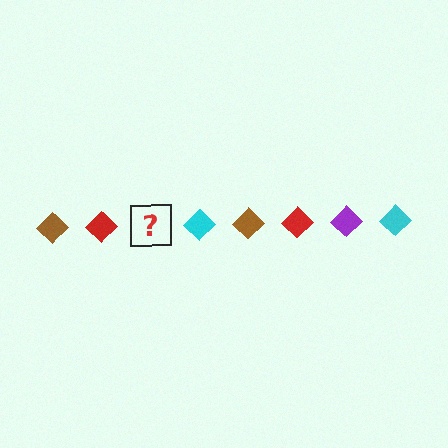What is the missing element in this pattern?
The missing element is a purple diamond.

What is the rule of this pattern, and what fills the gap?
The rule is that the pattern cycles through brown, red, purple, cyan diamonds. The gap should be filled with a purple diamond.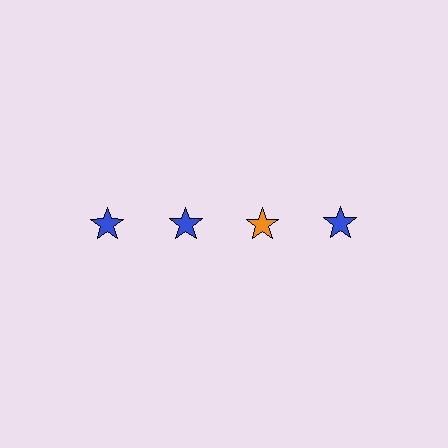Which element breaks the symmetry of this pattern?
The orange star in the top row, center column breaks the symmetry. All other shapes are blue stars.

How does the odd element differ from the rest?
It has a different color: orange instead of blue.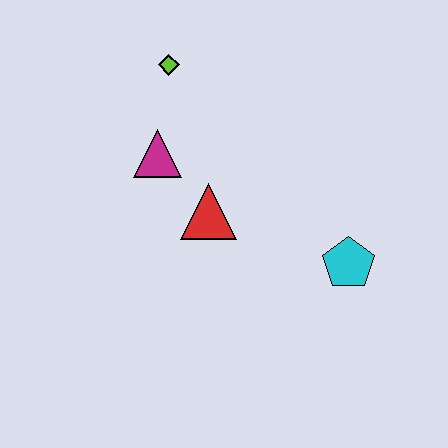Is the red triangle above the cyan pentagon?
Yes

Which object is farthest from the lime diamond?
The cyan pentagon is farthest from the lime diamond.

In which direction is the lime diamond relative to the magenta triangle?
The lime diamond is above the magenta triangle.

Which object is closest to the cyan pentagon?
The red triangle is closest to the cyan pentagon.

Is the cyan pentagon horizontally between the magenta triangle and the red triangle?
No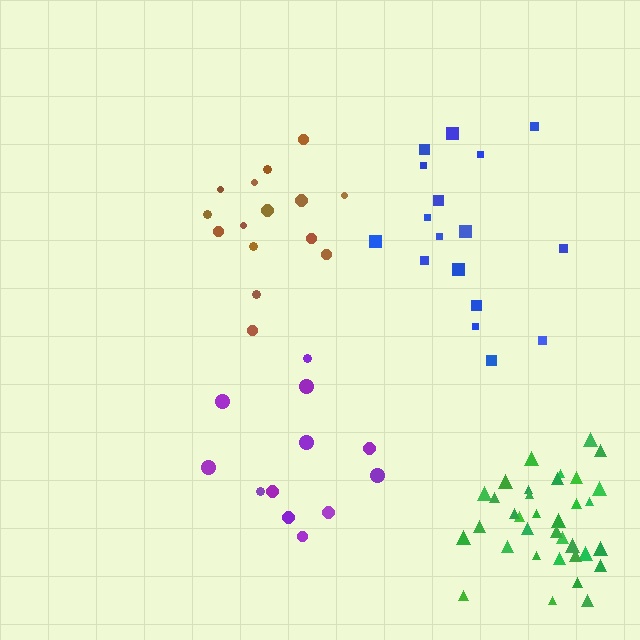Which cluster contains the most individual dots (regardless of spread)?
Green (35).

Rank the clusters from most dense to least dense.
green, purple, brown, blue.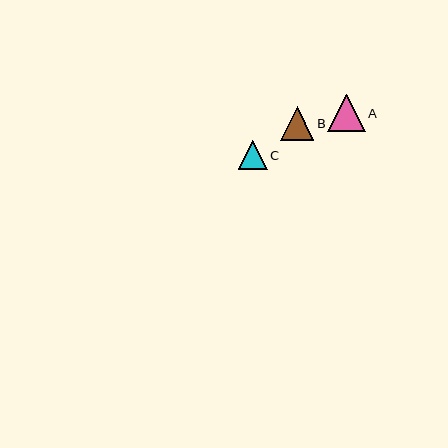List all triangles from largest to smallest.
From largest to smallest: A, B, C.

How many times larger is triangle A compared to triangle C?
Triangle A is approximately 1.3 times the size of triangle C.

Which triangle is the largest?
Triangle A is the largest with a size of approximately 37 pixels.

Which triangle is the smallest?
Triangle C is the smallest with a size of approximately 29 pixels.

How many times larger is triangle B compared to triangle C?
Triangle B is approximately 1.2 times the size of triangle C.